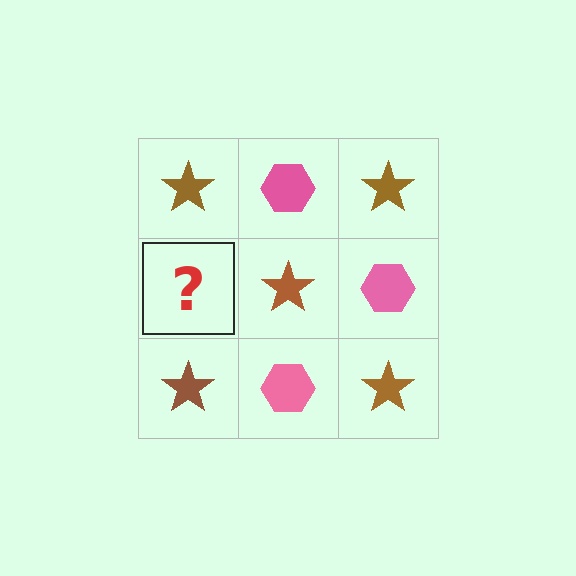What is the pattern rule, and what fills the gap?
The rule is that it alternates brown star and pink hexagon in a checkerboard pattern. The gap should be filled with a pink hexagon.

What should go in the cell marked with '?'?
The missing cell should contain a pink hexagon.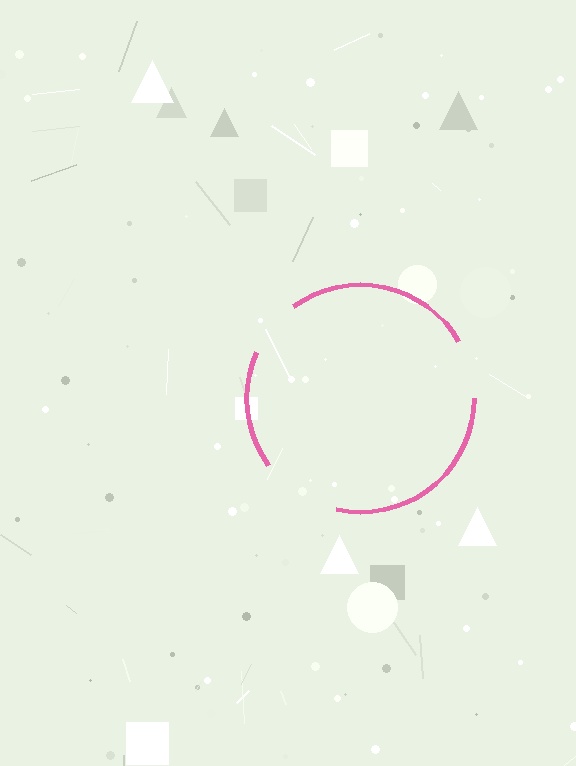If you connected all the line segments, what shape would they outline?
They would outline a circle.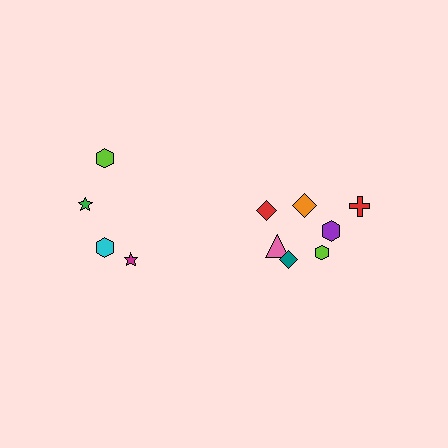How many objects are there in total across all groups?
There are 11 objects.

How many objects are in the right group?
There are 7 objects.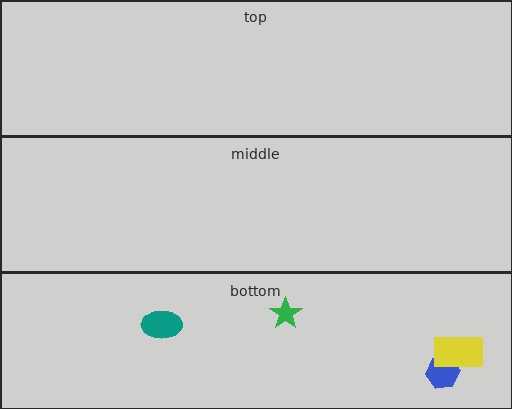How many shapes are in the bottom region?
4.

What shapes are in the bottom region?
The teal ellipse, the green star, the blue hexagon, the yellow rectangle.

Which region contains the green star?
The bottom region.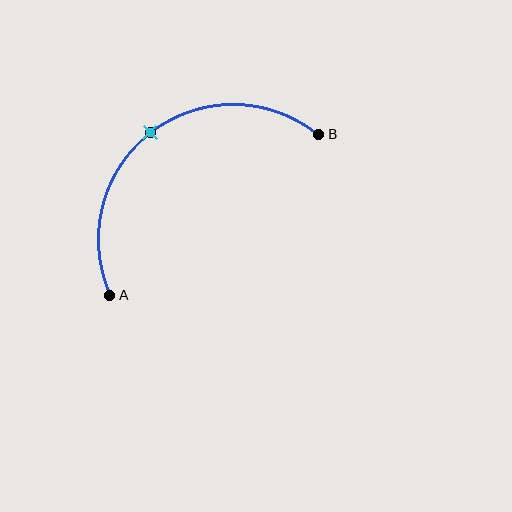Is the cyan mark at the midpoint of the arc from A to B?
Yes. The cyan mark lies on the arc at equal arc-length from both A and B — it is the arc midpoint.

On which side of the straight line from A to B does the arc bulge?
The arc bulges above and to the left of the straight line connecting A and B.